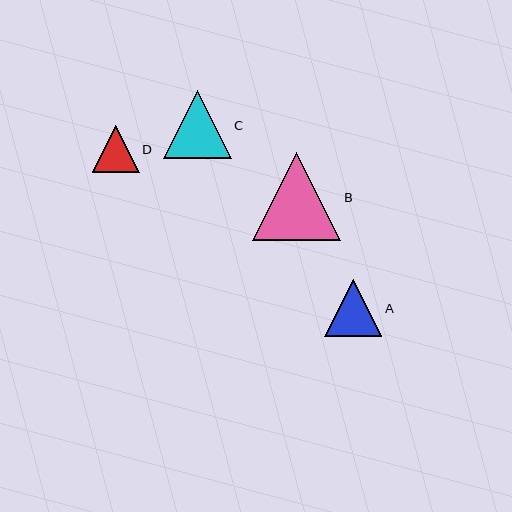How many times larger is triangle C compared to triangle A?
Triangle C is approximately 1.2 times the size of triangle A.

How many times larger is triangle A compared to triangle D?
Triangle A is approximately 1.2 times the size of triangle D.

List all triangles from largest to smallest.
From largest to smallest: B, C, A, D.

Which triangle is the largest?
Triangle B is the largest with a size of approximately 88 pixels.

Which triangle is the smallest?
Triangle D is the smallest with a size of approximately 47 pixels.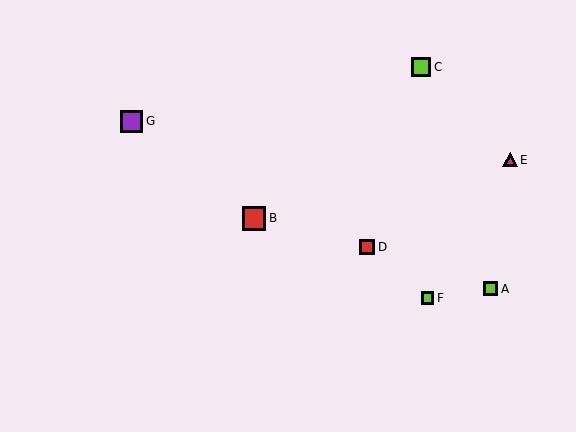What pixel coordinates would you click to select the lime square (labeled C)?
Click at (421, 67) to select the lime square C.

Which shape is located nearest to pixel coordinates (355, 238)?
The red square (labeled D) at (367, 247) is nearest to that location.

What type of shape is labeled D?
Shape D is a red square.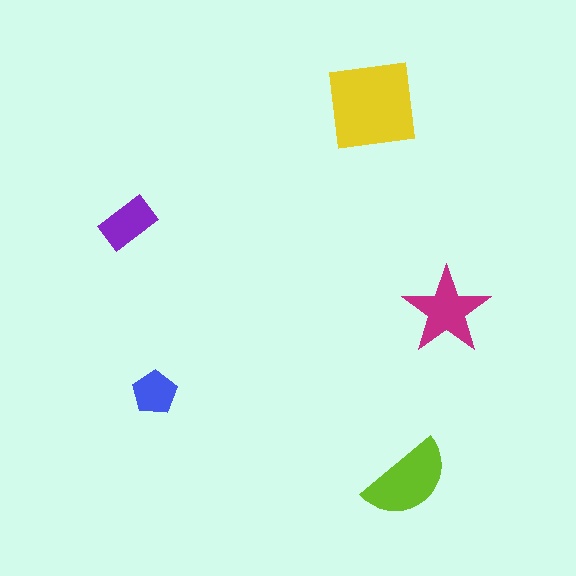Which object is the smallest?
The blue pentagon.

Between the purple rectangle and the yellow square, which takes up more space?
The yellow square.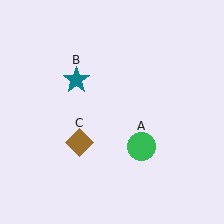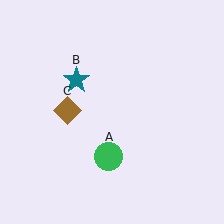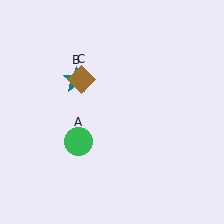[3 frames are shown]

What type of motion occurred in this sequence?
The green circle (object A), brown diamond (object C) rotated clockwise around the center of the scene.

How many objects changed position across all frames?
2 objects changed position: green circle (object A), brown diamond (object C).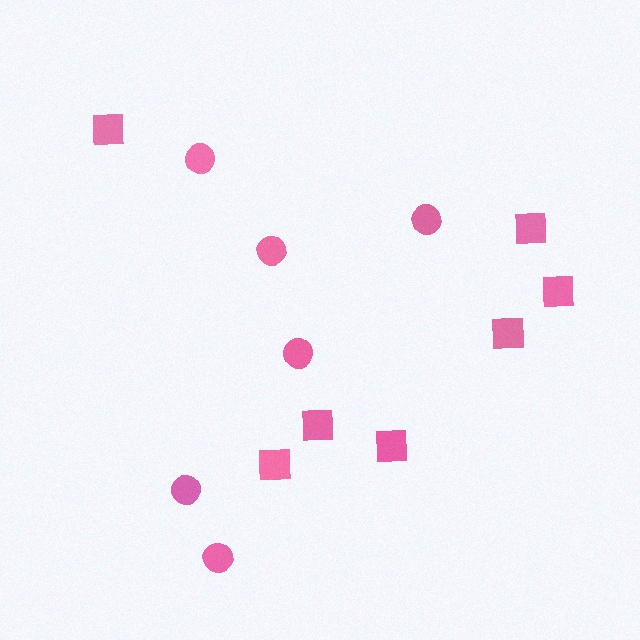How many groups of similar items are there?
There are 2 groups: one group of circles (6) and one group of squares (7).